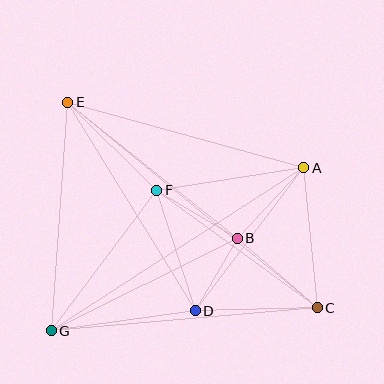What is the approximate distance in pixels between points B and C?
The distance between B and C is approximately 106 pixels.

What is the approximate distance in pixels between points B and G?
The distance between B and G is approximately 208 pixels.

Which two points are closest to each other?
Points B and D are closest to each other.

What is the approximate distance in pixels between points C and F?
The distance between C and F is approximately 199 pixels.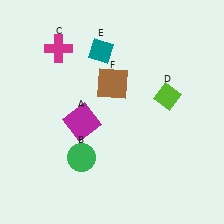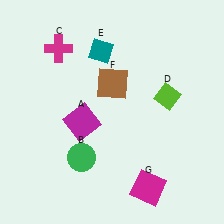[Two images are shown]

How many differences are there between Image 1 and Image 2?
There is 1 difference between the two images.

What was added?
A magenta square (G) was added in Image 2.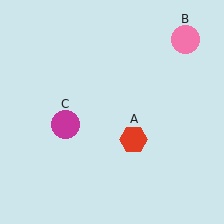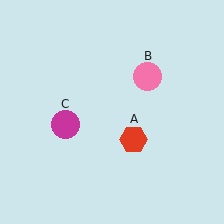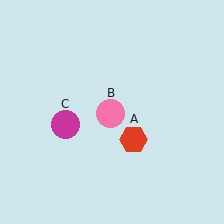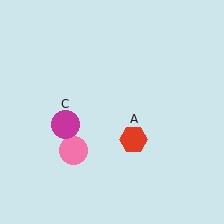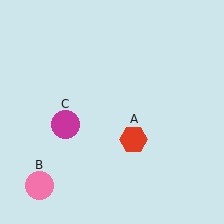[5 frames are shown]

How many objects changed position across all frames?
1 object changed position: pink circle (object B).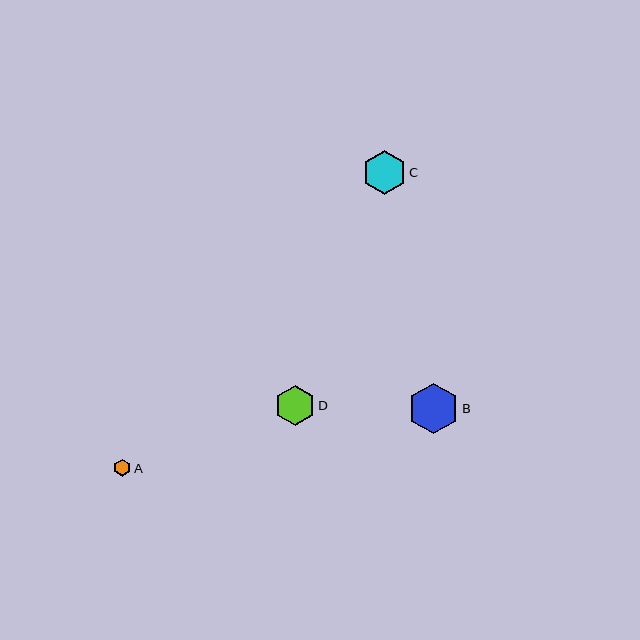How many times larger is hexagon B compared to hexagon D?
Hexagon B is approximately 1.3 times the size of hexagon D.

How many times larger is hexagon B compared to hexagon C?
Hexagon B is approximately 1.2 times the size of hexagon C.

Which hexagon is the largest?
Hexagon B is the largest with a size of approximately 51 pixels.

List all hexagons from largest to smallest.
From largest to smallest: B, C, D, A.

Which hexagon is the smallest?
Hexagon A is the smallest with a size of approximately 17 pixels.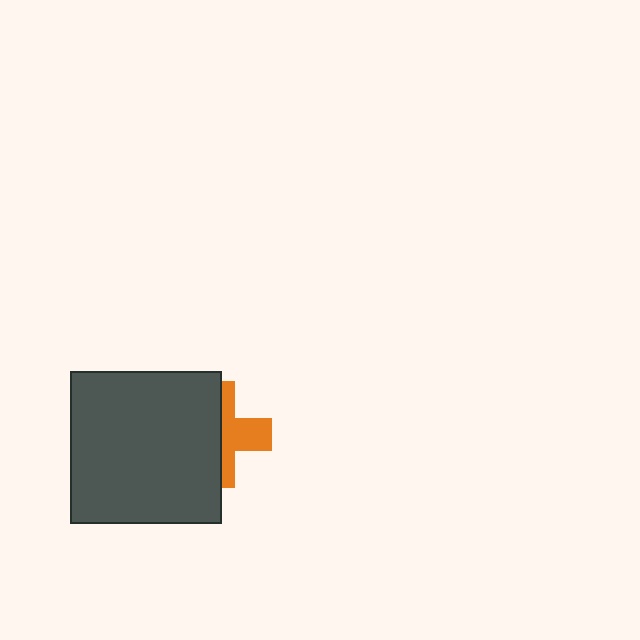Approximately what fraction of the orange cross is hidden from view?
Roughly 55% of the orange cross is hidden behind the dark gray square.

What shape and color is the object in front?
The object in front is a dark gray square.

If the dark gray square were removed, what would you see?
You would see the complete orange cross.